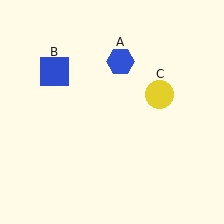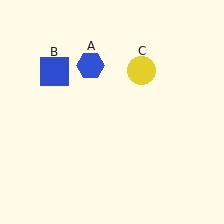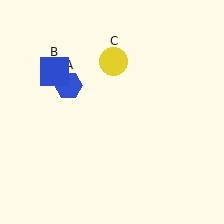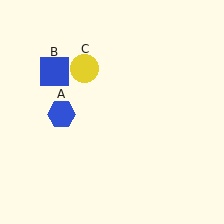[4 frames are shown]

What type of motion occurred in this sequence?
The blue hexagon (object A), yellow circle (object C) rotated counterclockwise around the center of the scene.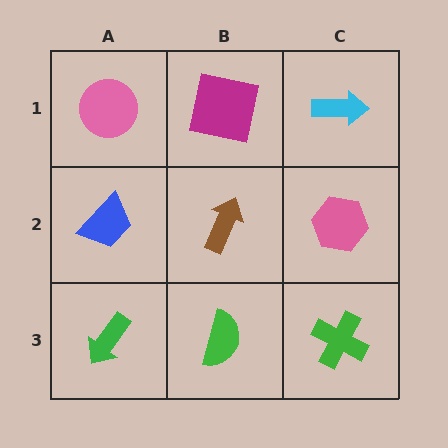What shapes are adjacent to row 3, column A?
A blue trapezoid (row 2, column A), a green semicircle (row 3, column B).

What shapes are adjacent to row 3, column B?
A brown arrow (row 2, column B), a green arrow (row 3, column A), a green cross (row 3, column C).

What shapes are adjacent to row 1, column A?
A blue trapezoid (row 2, column A), a magenta square (row 1, column B).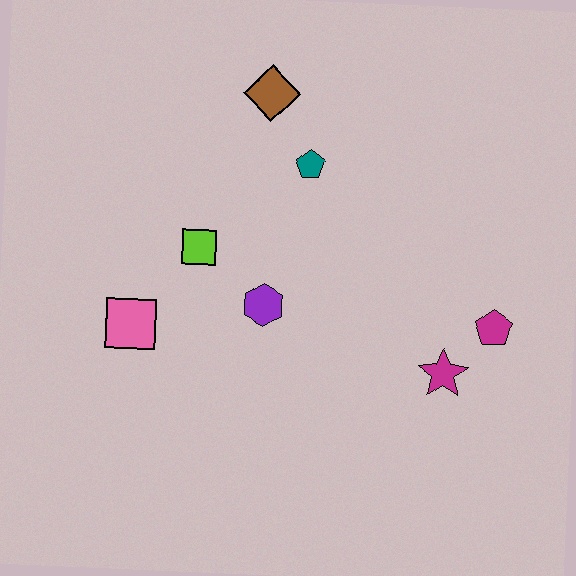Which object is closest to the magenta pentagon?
The magenta star is closest to the magenta pentagon.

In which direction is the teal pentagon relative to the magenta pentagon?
The teal pentagon is to the left of the magenta pentagon.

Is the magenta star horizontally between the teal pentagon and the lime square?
No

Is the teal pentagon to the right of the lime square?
Yes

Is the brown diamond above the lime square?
Yes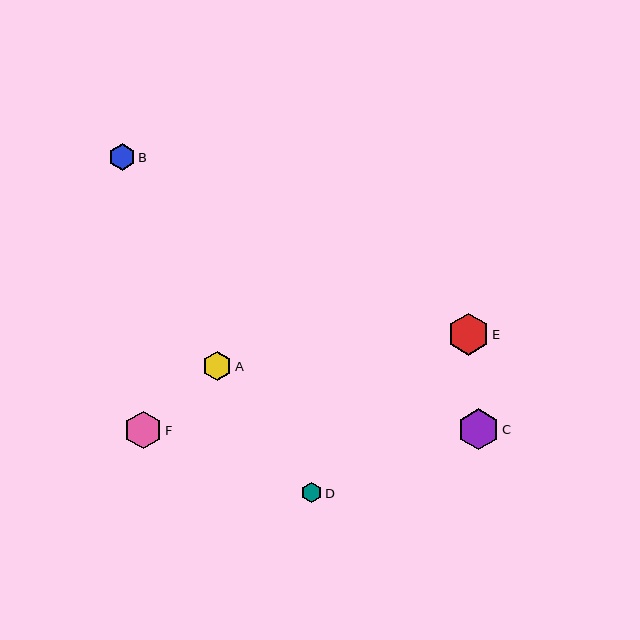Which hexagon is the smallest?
Hexagon D is the smallest with a size of approximately 20 pixels.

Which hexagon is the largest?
Hexagon E is the largest with a size of approximately 42 pixels.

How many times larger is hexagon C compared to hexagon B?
Hexagon C is approximately 1.6 times the size of hexagon B.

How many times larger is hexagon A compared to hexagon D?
Hexagon A is approximately 1.4 times the size of hexagon D.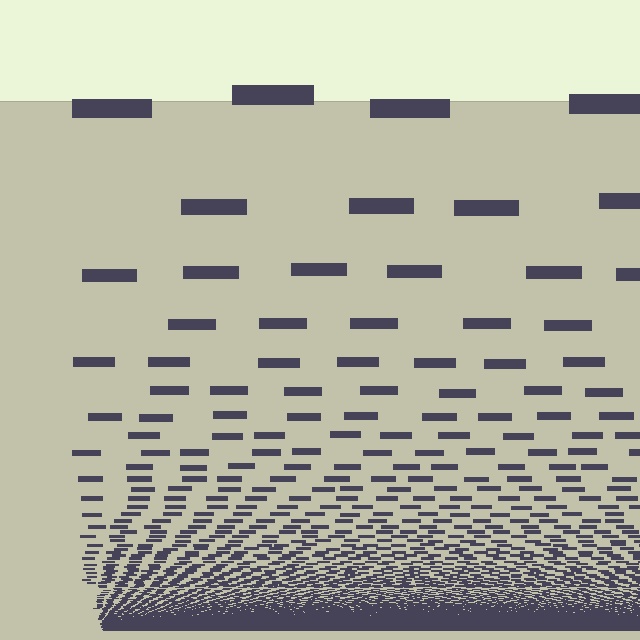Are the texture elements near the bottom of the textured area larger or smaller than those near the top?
Smaller. The gradient is inverted — elements near the bottom are smaller and denser.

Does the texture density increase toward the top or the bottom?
Density increases toward the bottom.